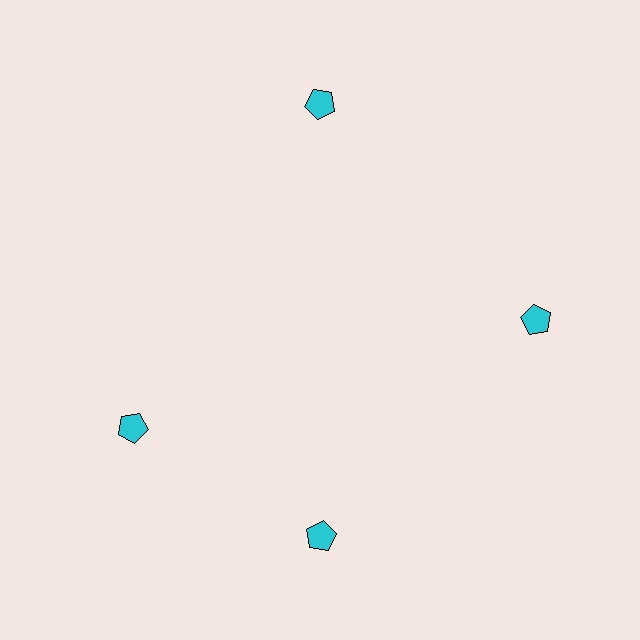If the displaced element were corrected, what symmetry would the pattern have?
It would have 4-fold rotational symmetry — the pattern would map onto itself every 90 degrees.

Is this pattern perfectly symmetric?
No. The 4 cyan pentagons are arranged in a ring, but one element near the 9 o'clock position is rotated out of alignment along the ring, breaking the 4-fold rotational symmetry.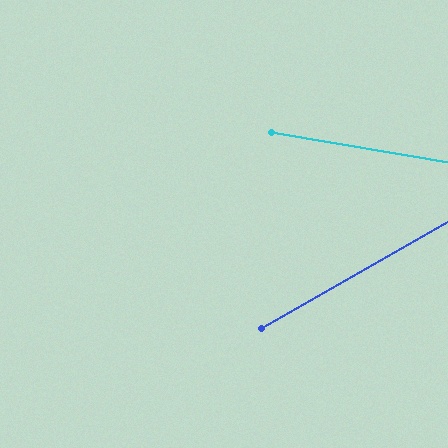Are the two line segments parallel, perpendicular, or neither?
Neither parallel nor perpendicular — they differ by about 39°.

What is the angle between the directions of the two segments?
Approximately 39 degrees.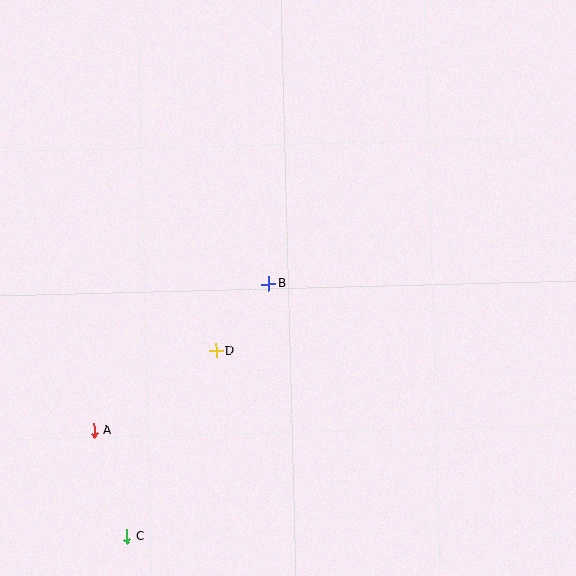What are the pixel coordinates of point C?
Point C is at (127, 536).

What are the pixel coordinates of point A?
Point A is at (94, 430).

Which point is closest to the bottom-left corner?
Point C is closest to the bottom-left corner.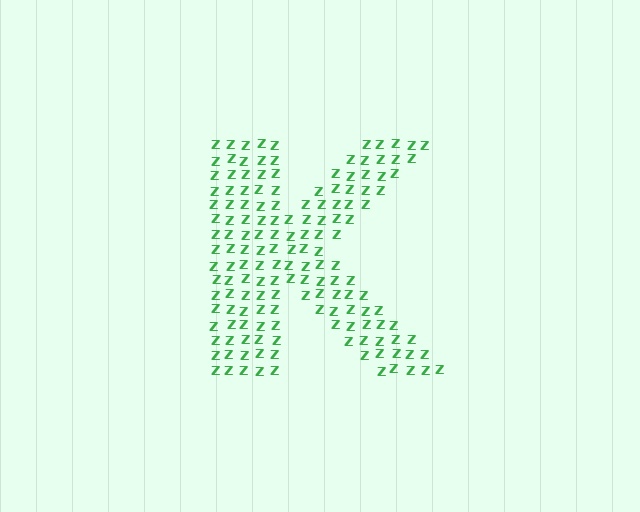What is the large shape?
The large shape is the letter K.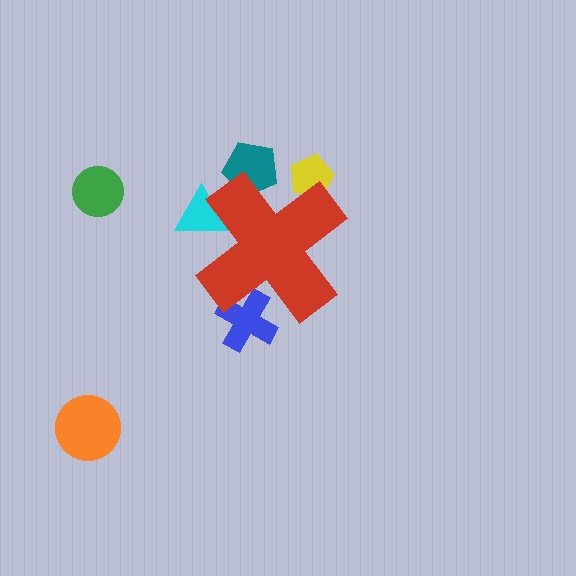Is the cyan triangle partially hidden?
Yes, the cyan triangle is partially hidden behind the red cross.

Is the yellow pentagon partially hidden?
Yes, the yellow pentagon is partially hidden behind the red cross.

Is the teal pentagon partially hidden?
Yes, the teal pentagon is partially hidden behind the red cross.